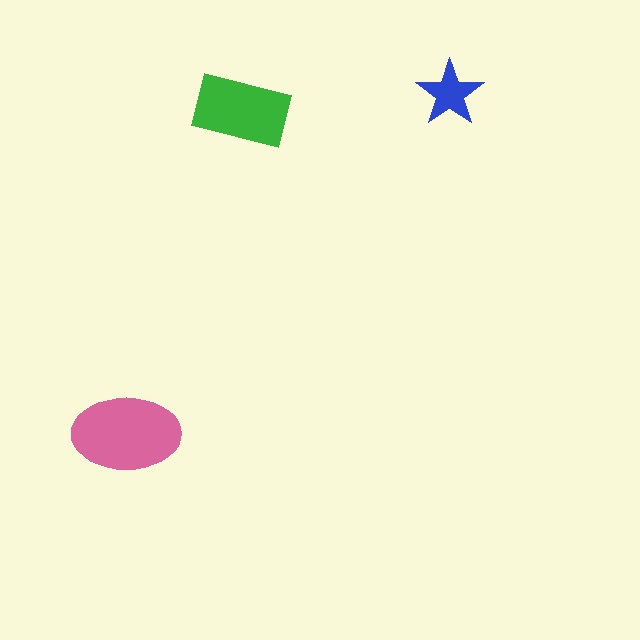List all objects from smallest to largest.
The blue star, the green rectangle, the pink ellipse.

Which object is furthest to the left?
The pink ellipse is leftmost.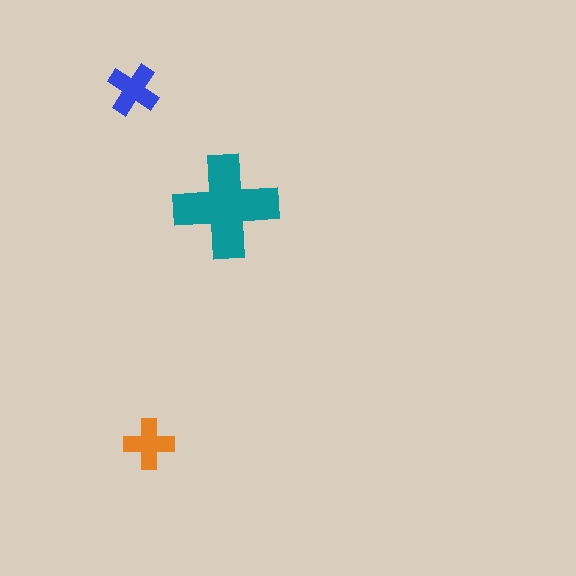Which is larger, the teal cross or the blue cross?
The teal one.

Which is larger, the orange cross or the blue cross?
The blue one.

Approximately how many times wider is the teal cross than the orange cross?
About 2 times wider.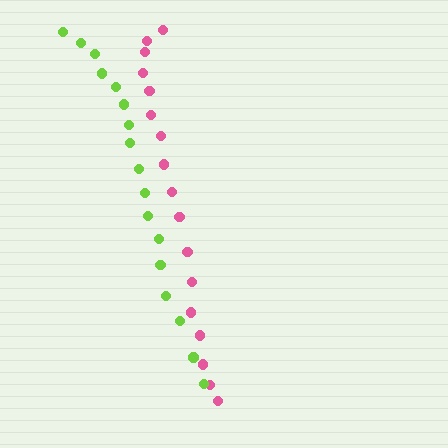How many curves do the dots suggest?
There are 2 distinct paths.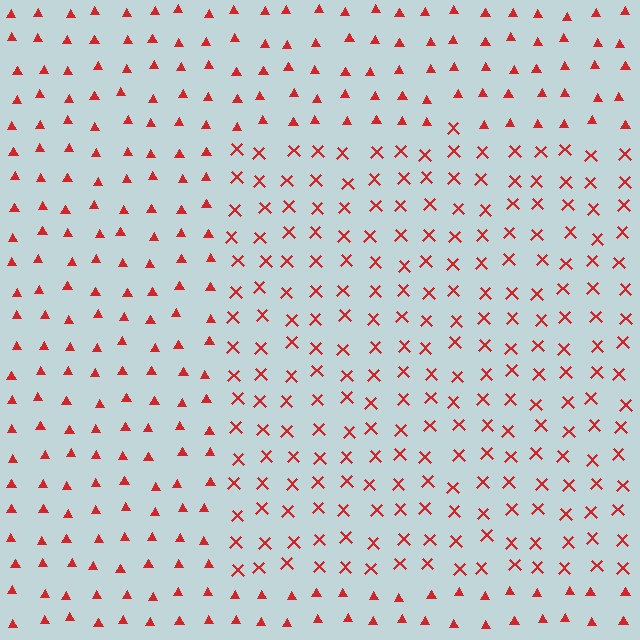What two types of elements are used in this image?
The image uses X marks inside the rectangle region and triangles outside it.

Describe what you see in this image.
The image is filled with small red elements arranged in a uniform grid. A rectangle-shaped region contains X marks, while the surrounding area contains triangles. The boundary is defined purely by the change in element shape.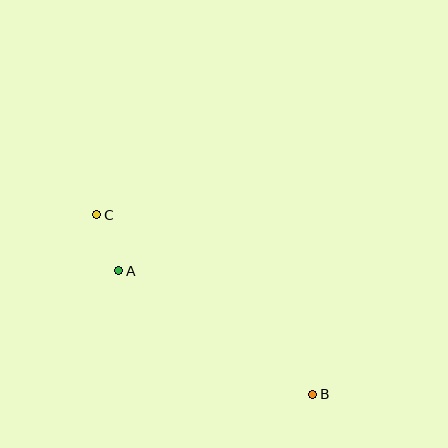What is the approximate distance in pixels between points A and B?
The distance between A and B is approximately 230 pixels.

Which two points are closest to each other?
Points A and C are closest to each other.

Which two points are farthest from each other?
Points B and C are farthest from each other.